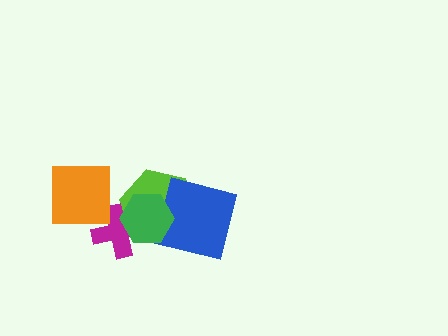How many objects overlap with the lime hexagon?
3 objects overlap with the lime hexagon.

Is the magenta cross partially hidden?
Yes, it is partially covered by another shape.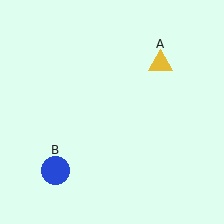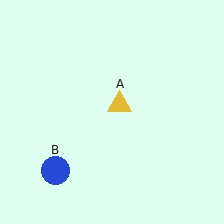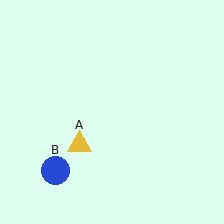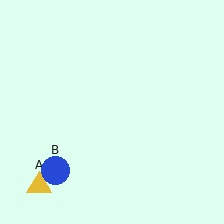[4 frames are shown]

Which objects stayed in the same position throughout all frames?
Blue circle (object B) remained stationary.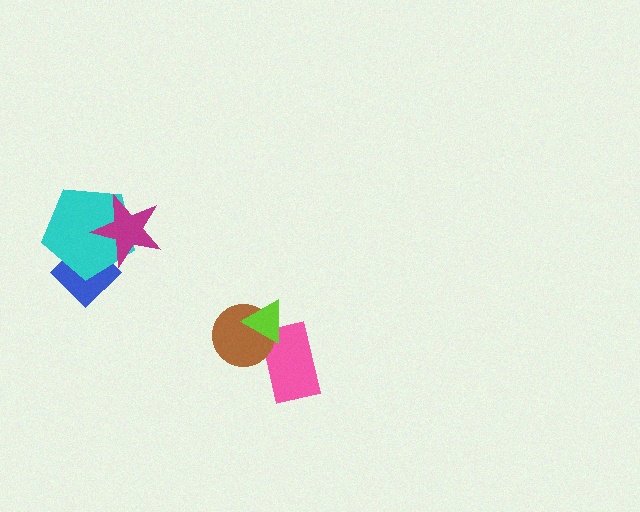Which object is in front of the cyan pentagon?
The magenta star is in front of the cyan pentagon.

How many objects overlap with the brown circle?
2 objects overlap with the brown circle.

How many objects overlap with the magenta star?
2 objects overlap with the magenta star.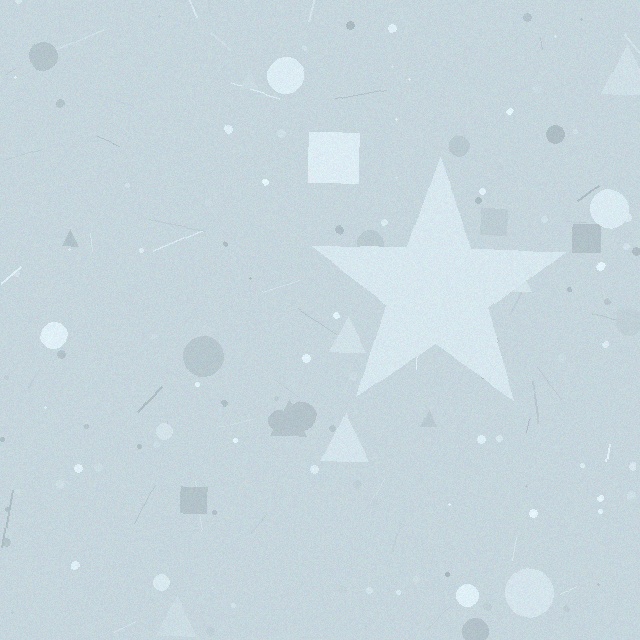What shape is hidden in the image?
A star is hidden in the image.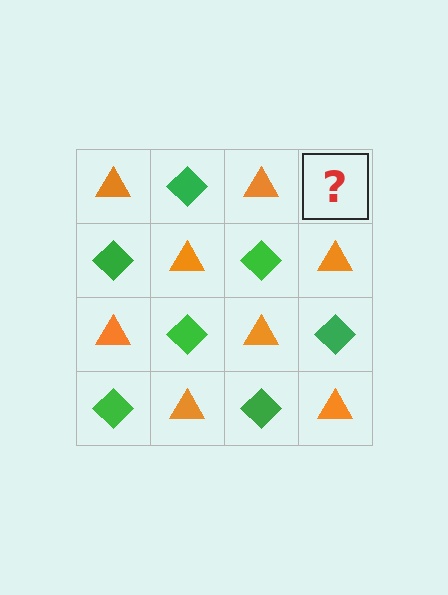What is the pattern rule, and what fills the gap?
The rule is that it alternates orange triangle and green diamond in a checkerboard pattern. The gap should be filled with a green diamond.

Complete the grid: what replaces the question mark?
The question mark should be replaced with a green diamond.